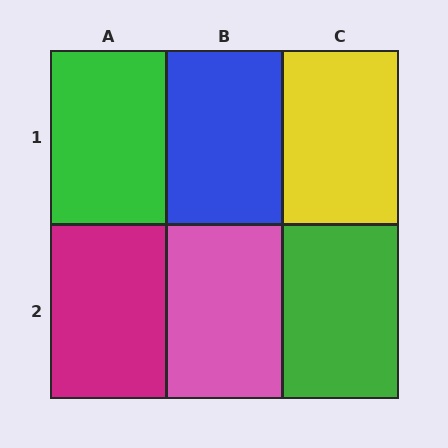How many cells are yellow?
1 cell is yellow.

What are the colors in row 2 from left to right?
Magenta, pink, green.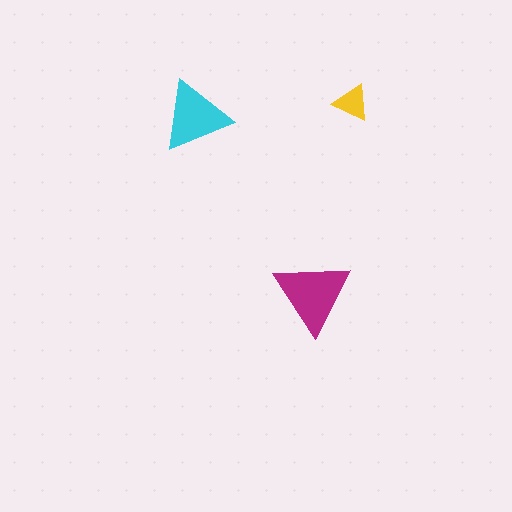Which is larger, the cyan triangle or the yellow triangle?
The cyan one.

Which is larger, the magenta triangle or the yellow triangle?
The magenta one.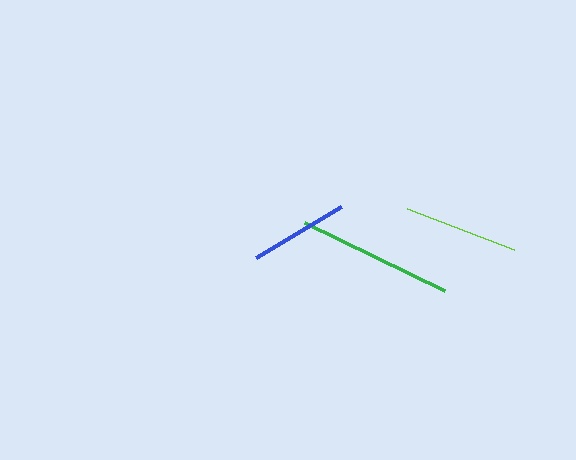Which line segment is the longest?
The green line is the longest at approximately 156 pixels.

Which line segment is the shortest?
The blue line is the shortest at approximately 100 pixels.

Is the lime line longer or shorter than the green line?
The green line is longer than the lime line.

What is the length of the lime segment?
The lime segment is approximately 115 pixels long.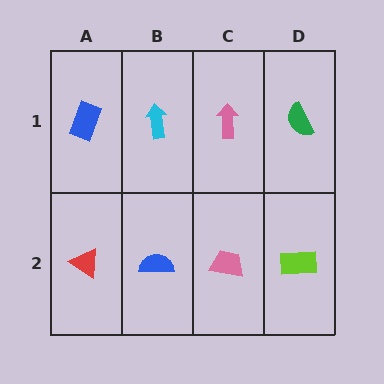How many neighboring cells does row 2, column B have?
3.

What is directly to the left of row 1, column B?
A blue rectangle.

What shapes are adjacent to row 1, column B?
A blue semicircle (row 2, column B), a blue rectangle (row 1, column A), a pink arrow (row 1, column C).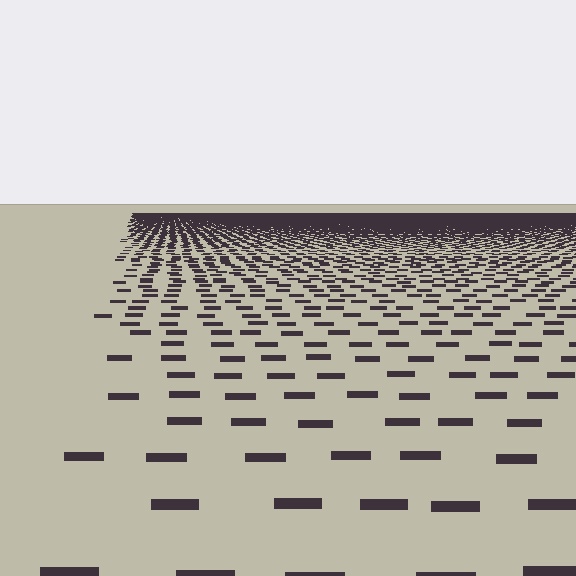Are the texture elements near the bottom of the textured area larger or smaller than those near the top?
Larger. Near the bottom, elements are closer to the viewer and appear at a bigger on-screen size.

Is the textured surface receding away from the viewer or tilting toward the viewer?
The surface is receding away from the viewer. Texture elements get smaller and denser toward the top.